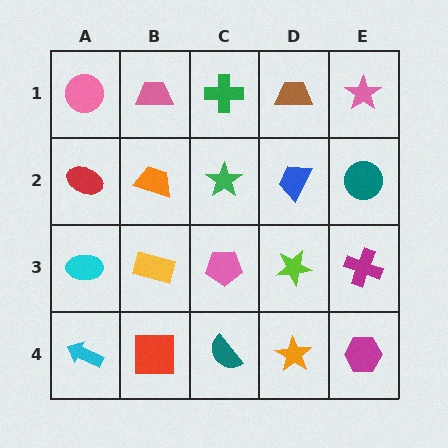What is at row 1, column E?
A pink star.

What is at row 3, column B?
A yellow rectangle.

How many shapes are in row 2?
5 shapes.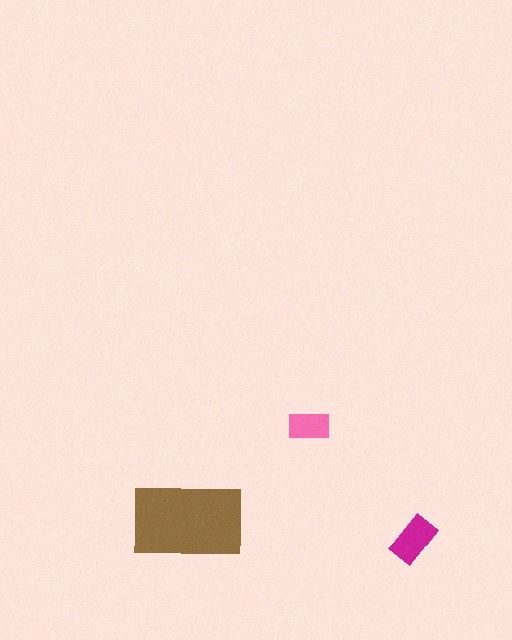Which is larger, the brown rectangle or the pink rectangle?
The brown one.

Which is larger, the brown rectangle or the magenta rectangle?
The brown one.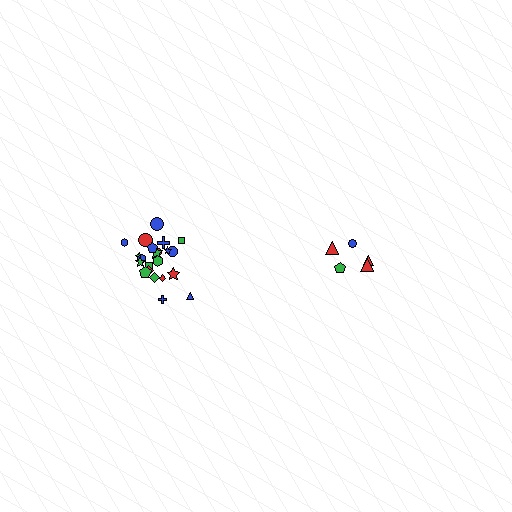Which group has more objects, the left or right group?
The left group.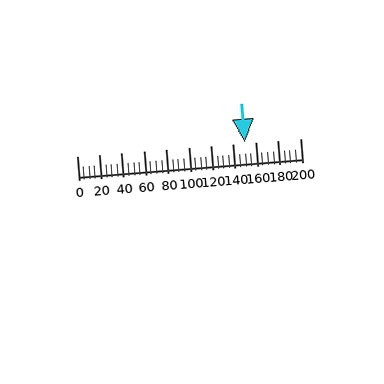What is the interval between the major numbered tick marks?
The major tick marks are spaced 20 units apart.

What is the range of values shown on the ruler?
The ruler shows values from 0 to 200.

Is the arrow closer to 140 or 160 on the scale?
The arrow is closer to 160.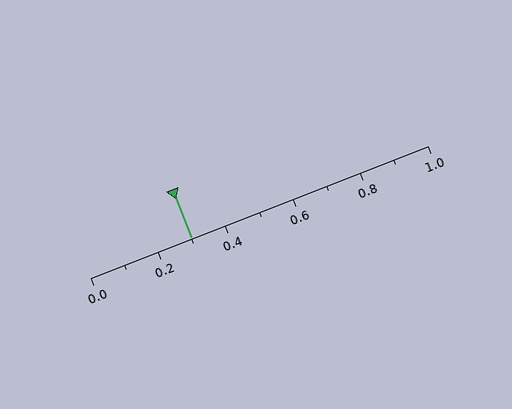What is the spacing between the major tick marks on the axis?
The major ticks are spaced 0.2 apart.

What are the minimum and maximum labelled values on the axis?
The axis runs from 0.0 to 1.0.